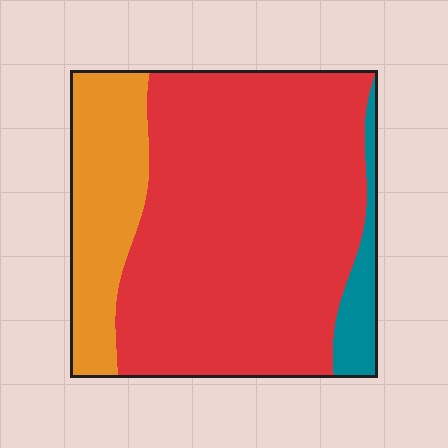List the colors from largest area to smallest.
From largest to smallest: red, orange, teal.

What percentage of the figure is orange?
Orange takes up about one fifth (1/5) of the figure.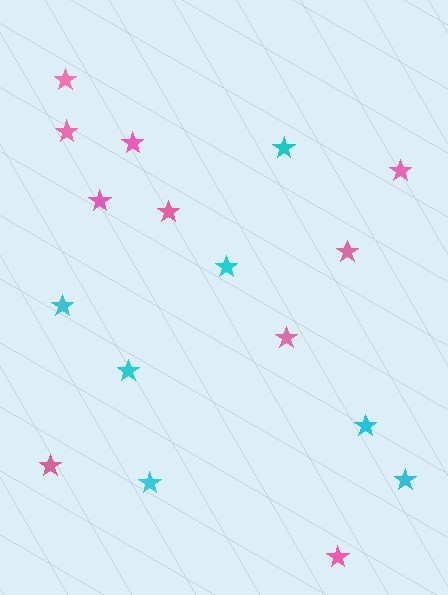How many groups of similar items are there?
There are 2 groups: one group of pink stars (10) and one group of cyan stars (7).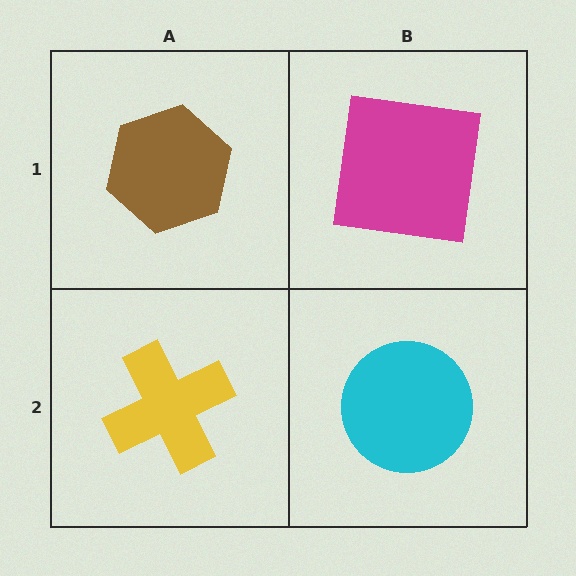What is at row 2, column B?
A cyan circle.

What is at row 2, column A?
A yellow cross.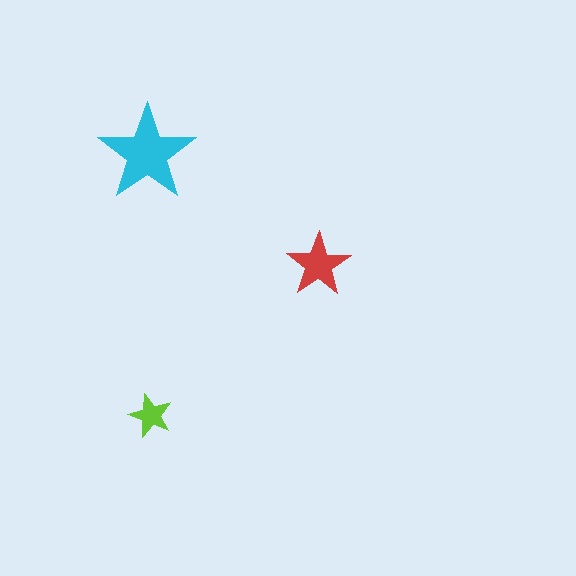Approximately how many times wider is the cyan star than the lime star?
About 2 times wider.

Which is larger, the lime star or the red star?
The red one.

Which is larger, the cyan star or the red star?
The cyan one.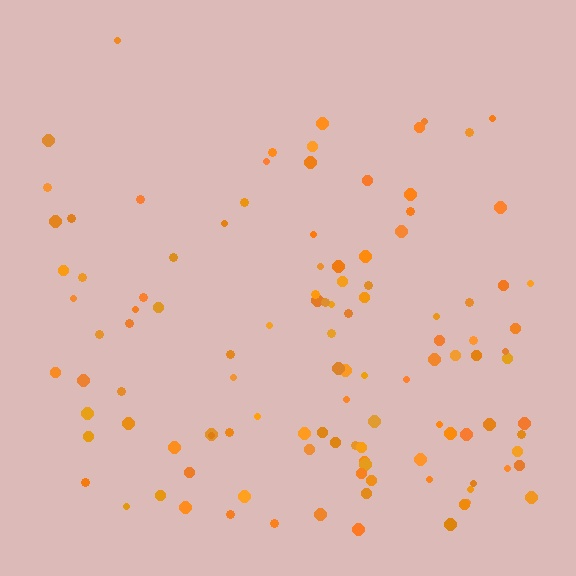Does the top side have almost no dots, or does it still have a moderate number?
Still a moderate number, just noticeably fewer than the bottom.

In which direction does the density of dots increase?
From top to bottom, with the bottom side densest.